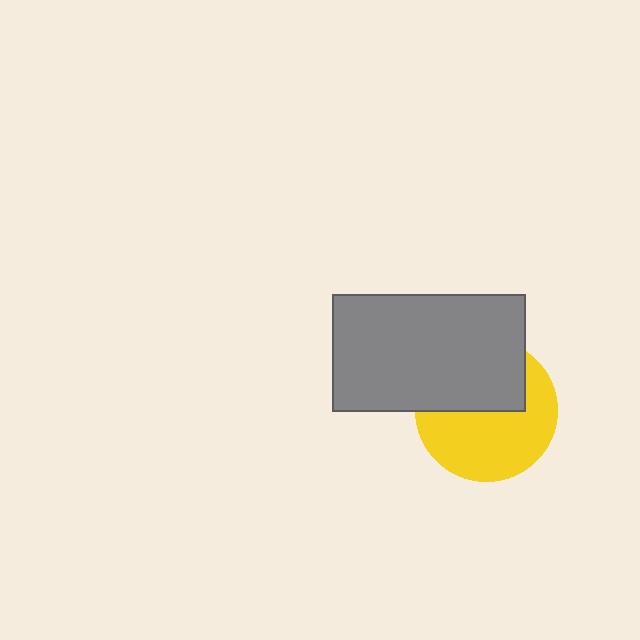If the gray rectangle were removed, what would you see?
You would see the complete yellow circle.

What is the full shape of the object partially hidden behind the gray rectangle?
The partially hidden object is a yellow circle.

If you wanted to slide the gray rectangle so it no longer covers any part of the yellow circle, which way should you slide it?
Slide it up — that is the most direct way to separate the two shapes.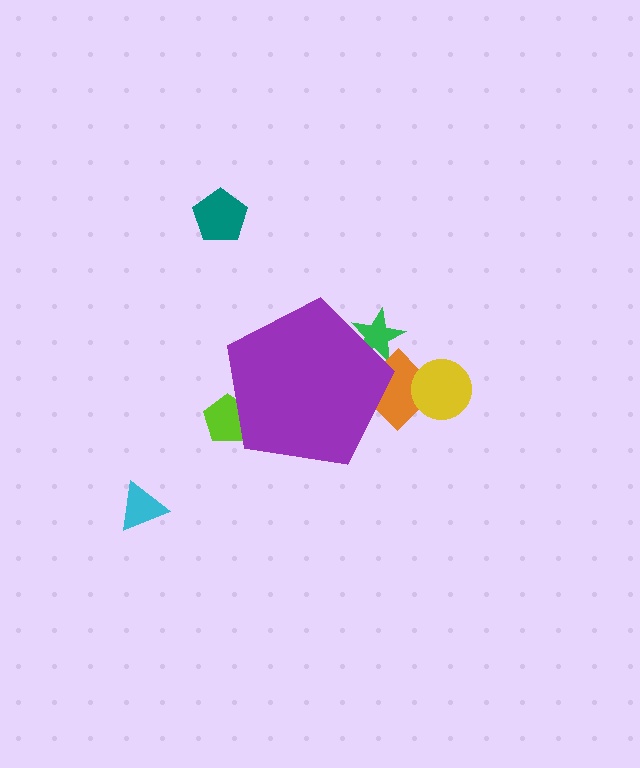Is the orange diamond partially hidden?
Yes, the orange diamond is partially hidden behind the purple pentagon.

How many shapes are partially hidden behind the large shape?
3 shapes are partially hidden.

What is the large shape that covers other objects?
A purple pentagon.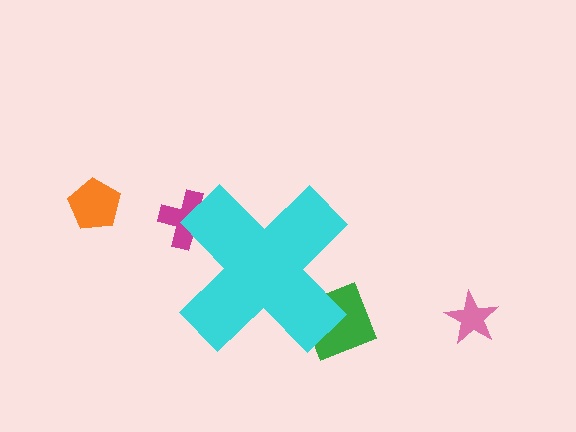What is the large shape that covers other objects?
A cyan cross.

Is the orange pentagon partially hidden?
No, the orange pentagon is fully visible.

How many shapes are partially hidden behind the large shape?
2 shapes are partially hidden.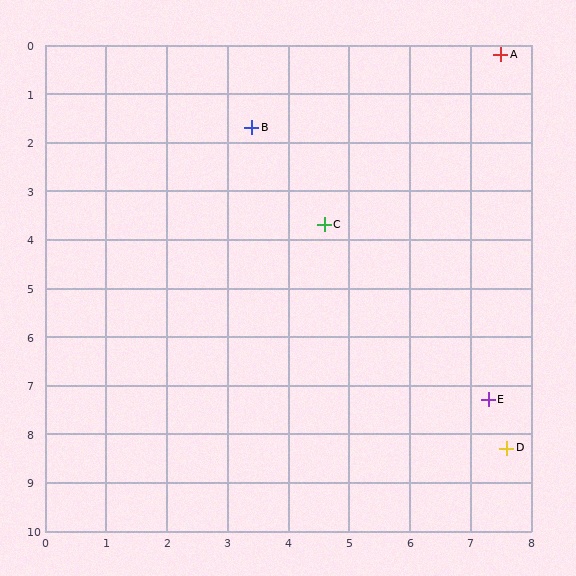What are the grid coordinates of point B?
Point B is at approximately (3.4, 1.7).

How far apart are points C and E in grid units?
Points C and E are about 4.5 grid units apart.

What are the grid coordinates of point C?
Point C is at approximately (4.6, 3.7).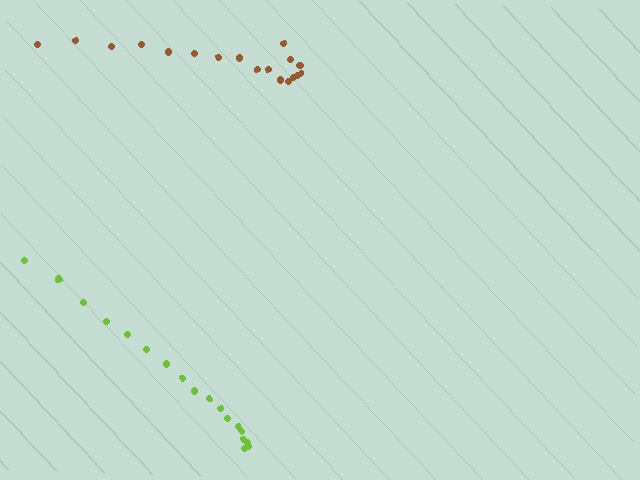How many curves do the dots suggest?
There are 2 distinct paths.